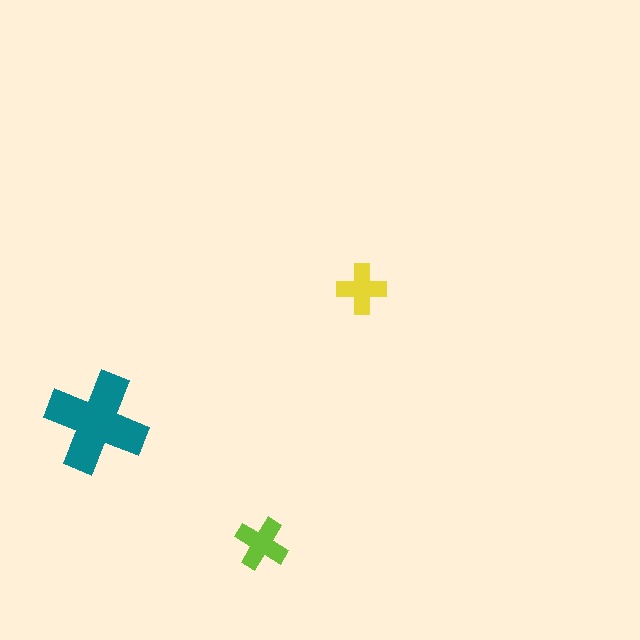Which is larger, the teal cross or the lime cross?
The teal one.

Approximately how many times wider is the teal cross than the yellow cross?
About 2 times wider.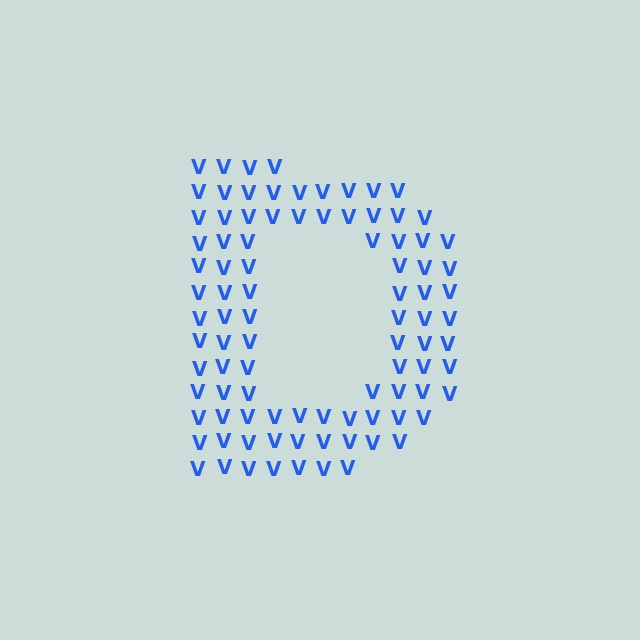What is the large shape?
The large shape is the letter D.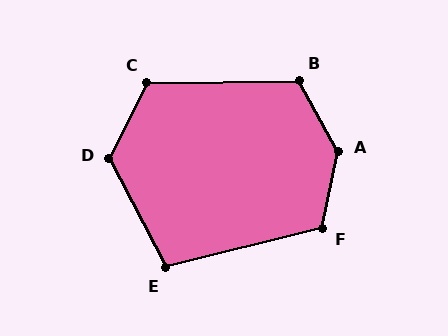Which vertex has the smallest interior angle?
E, at approximately 103 degrees.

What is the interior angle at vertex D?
Approximately 126 degrees (obtuse).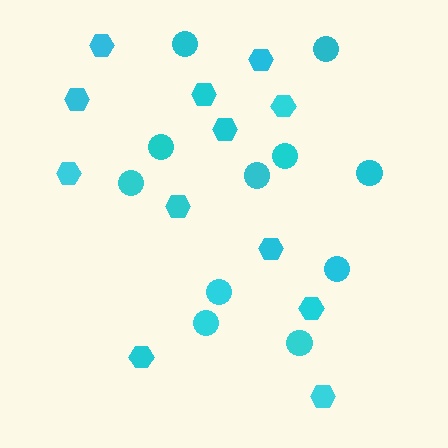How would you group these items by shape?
There are 2 groups: one group of hexagons (12) and one group of circles (11).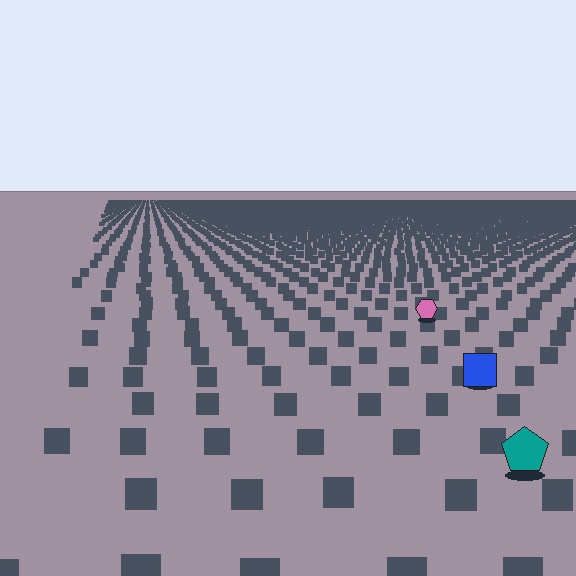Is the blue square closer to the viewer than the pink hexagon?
Yes. The blue square is closer — you can tell from the texture gradient: the ground texture is coarser near it.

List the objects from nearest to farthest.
From nearest to farthest: the teal pentagon, the blue square, the pink hexagon.